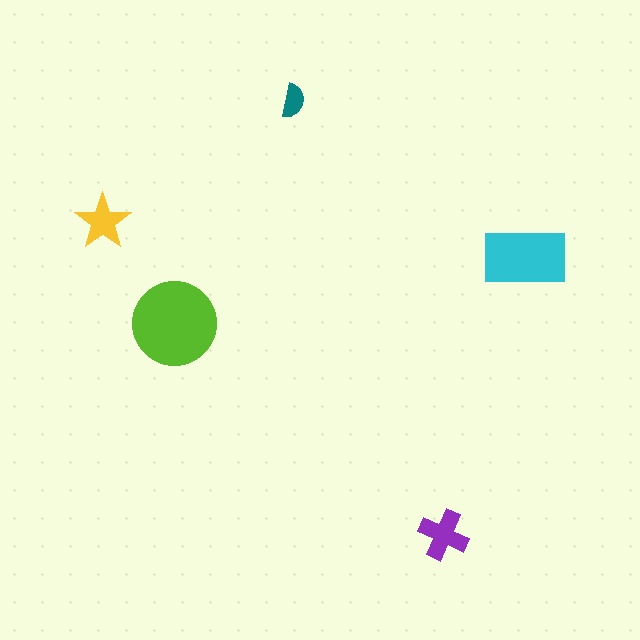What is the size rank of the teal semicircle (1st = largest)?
5th.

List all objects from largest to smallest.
The lime circle, the cyan rectangle, the purple cross, the yellow star, the teal semicircle.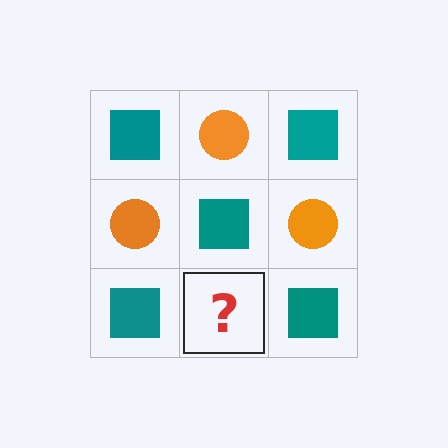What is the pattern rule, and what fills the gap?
The rule is that it alternates teal square and orange circle in a checkerboard pattern. The gap should be filled with an orange circle.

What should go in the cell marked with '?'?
The missing cell should contain an orange circle.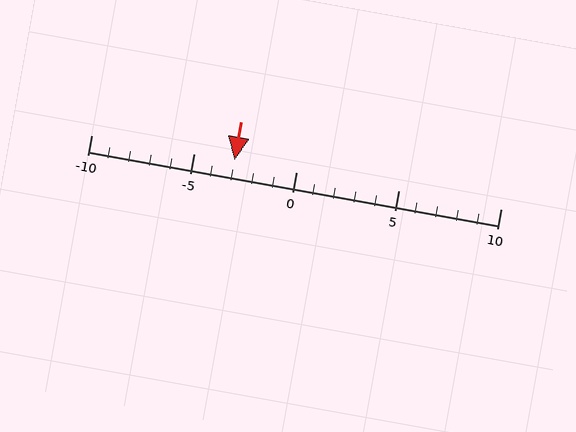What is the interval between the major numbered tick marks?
The major tick marks are spaced 5 units apart.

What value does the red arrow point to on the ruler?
The red arrow points to approximately -3.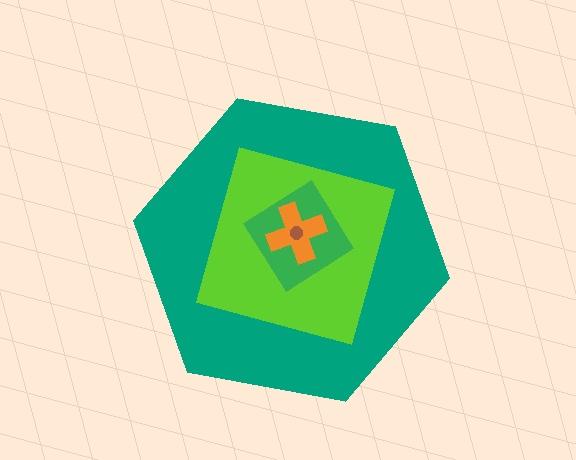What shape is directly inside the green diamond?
The orange cross.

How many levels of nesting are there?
5.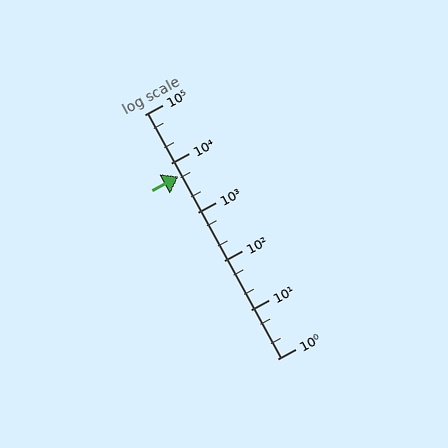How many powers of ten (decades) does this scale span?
The scale spans 5 decades, from 1 to 100000.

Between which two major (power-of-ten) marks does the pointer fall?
The pointer is between 1000 and 10000.